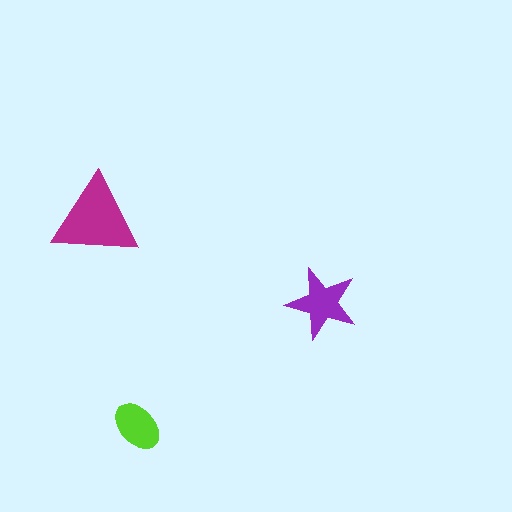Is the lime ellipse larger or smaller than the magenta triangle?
Smaller.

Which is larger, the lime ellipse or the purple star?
The purple star.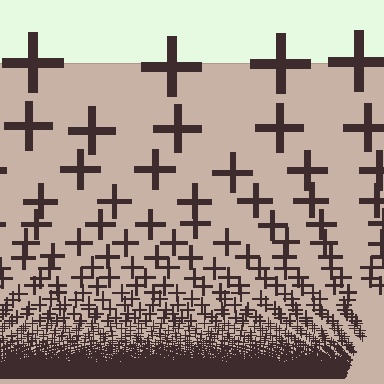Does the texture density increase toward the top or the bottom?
Density increases toward the bottom.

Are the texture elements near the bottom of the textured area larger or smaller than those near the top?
Smaller. The gradient is inverted — elements near the bottom are smaller and denser.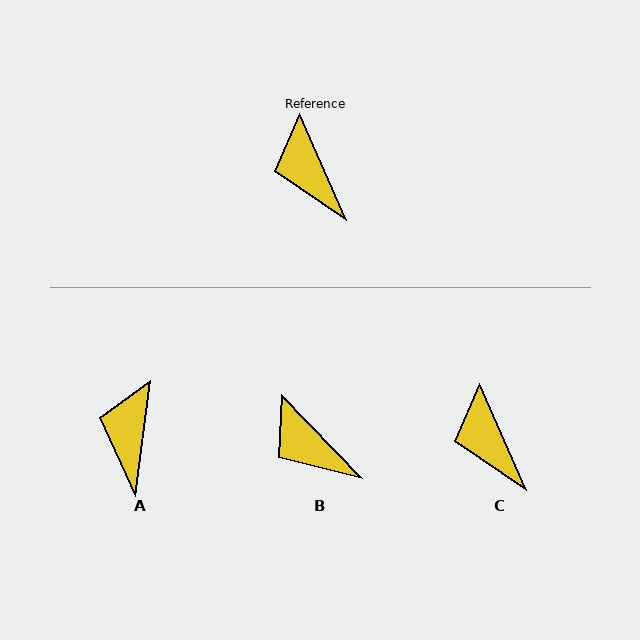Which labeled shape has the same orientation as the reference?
C.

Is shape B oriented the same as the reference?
No, it is off by about 21 degrees.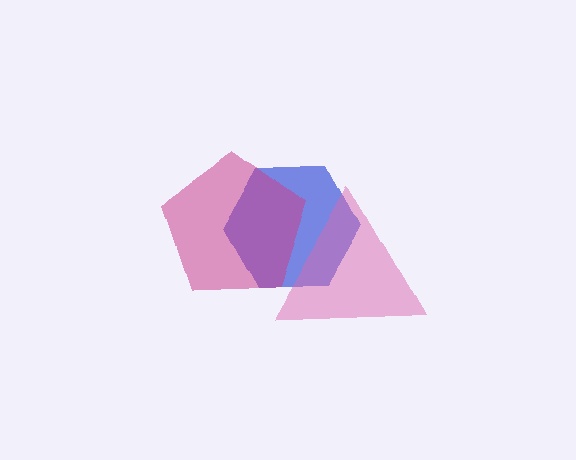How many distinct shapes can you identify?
There are 3 distinct shapes: a blue hexagon, a magenta pentagon, a pink triangle.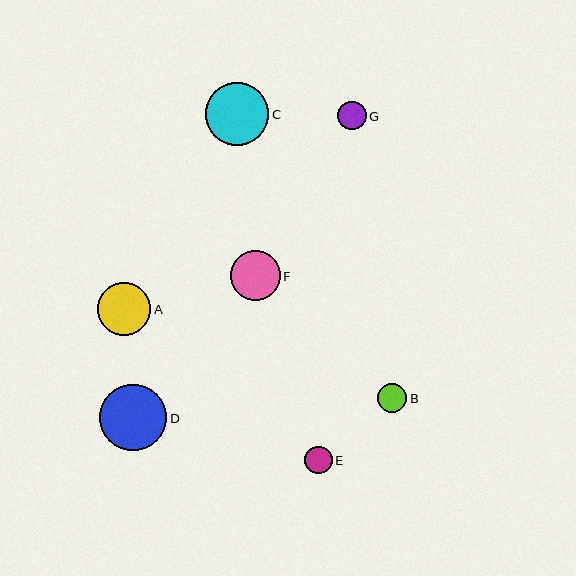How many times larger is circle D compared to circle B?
Circle D is approximately 2.3 times the size of circle B.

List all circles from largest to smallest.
From largest to smallest: D, C, A, F, B, G, E.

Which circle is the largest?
Circle D is the largest with a size of approximately 67 pixels.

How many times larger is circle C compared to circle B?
Circle C is approximately 2.2 times the size of circle B.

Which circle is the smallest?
Circle E is the smallest with a size of approximately 27 pixels.